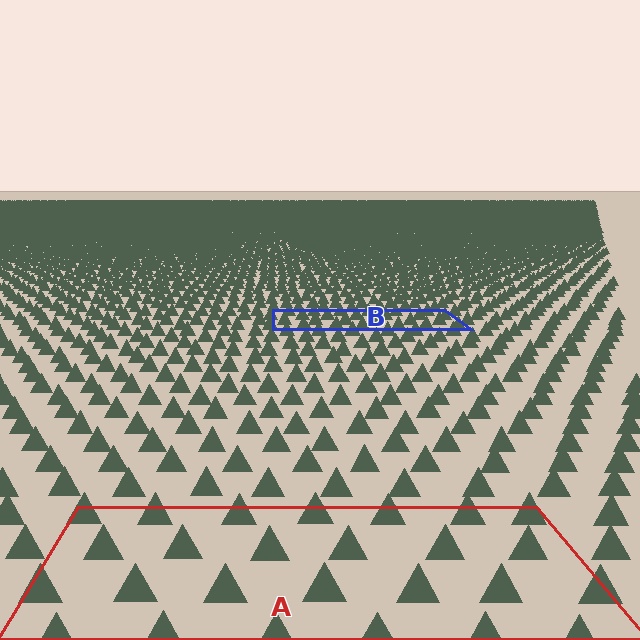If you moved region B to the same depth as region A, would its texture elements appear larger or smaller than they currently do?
They would appear larger. At a closer depth, the same texture elements are projected at a bigger on-screen size.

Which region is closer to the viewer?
Region A is closer. The texture elements there are larger and more spread out.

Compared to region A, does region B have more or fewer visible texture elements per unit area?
Region B has more texture elements per unit area — they are packed more densely because it is farther away.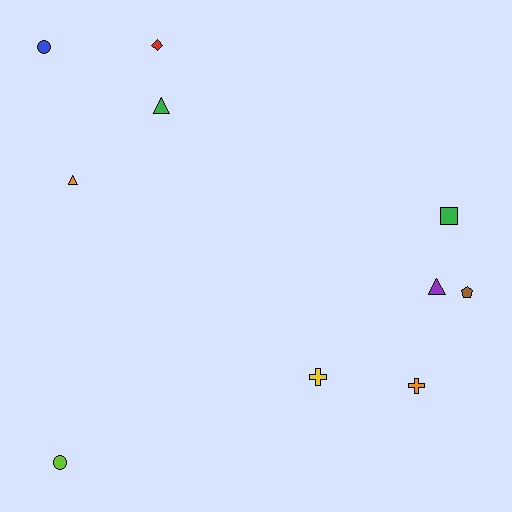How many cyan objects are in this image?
There are no cyan objects.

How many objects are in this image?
There are 10 objects.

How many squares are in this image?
There is 1 square.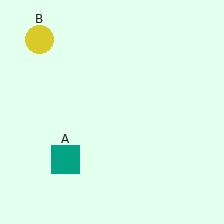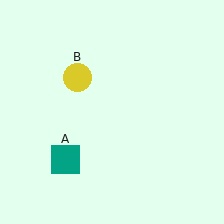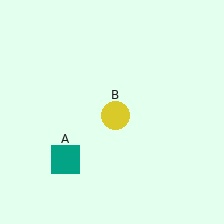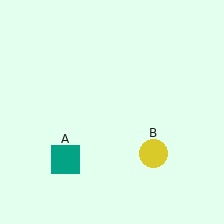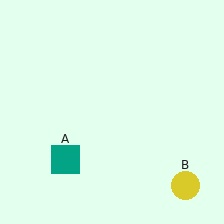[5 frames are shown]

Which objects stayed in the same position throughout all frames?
Teal square (object A) remained stationary.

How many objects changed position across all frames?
1 object changed position: yellow circle (object B).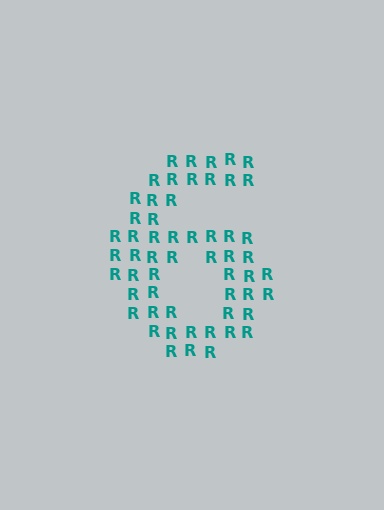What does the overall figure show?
The overall figure shows the digit 6.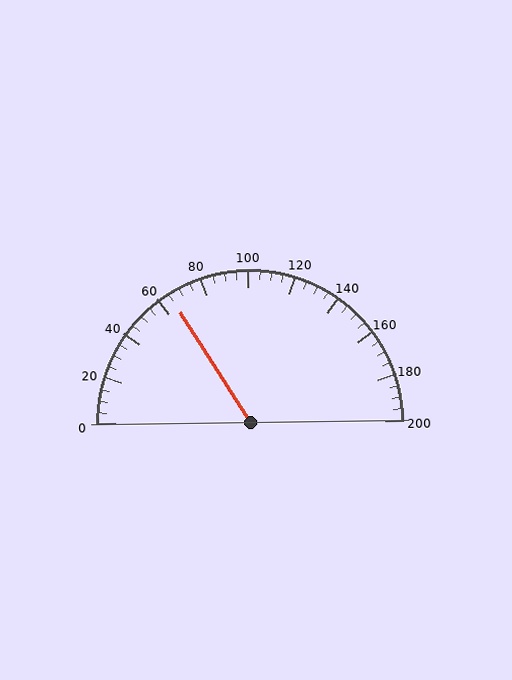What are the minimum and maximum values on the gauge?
The gauge ranges from 0 to 200.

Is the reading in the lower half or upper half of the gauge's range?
The reading is in the lower half of the range (0 to 200).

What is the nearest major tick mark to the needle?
The nearest major tick mark is 60.